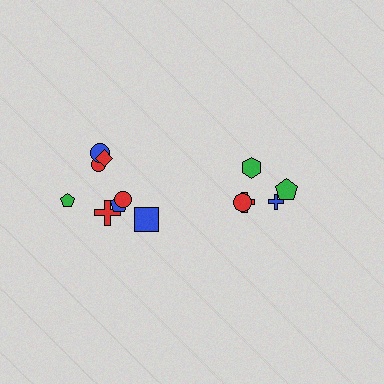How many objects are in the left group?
There are 8 objects.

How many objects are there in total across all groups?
There are 13 objects.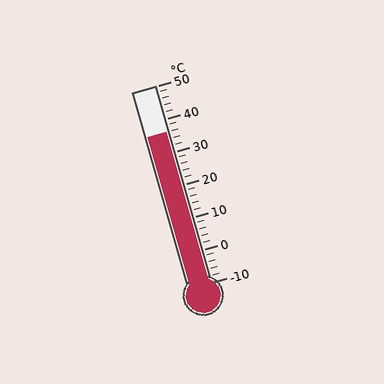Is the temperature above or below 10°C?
The temperature is above 10°C.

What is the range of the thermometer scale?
The thermometer scale ranges from -10°C to 50°C.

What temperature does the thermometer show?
The thermometer shows approximately 36°C.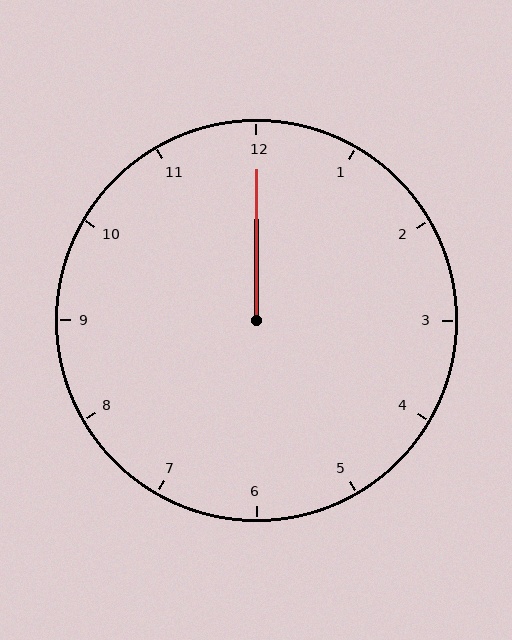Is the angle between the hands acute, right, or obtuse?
It is acute.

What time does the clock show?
12:00.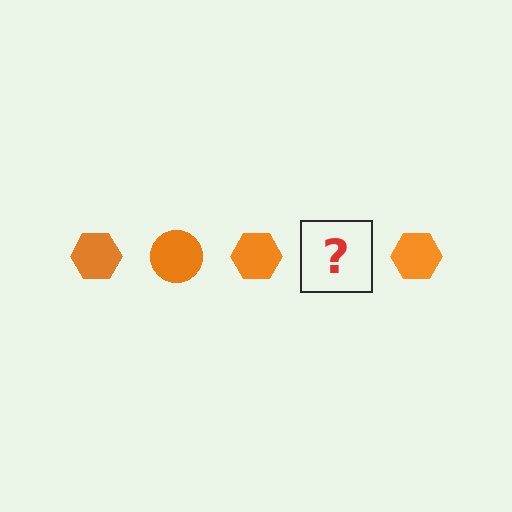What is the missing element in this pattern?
The missing element is an orange circle.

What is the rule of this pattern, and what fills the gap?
The rule is that the pattern cycles through hexagon, circle shapes in orange. The gap should be filled with an orange circle.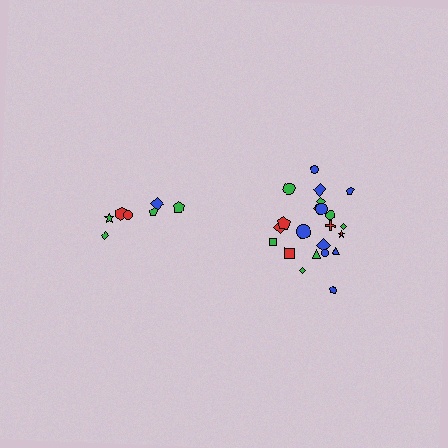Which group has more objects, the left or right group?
The right group.